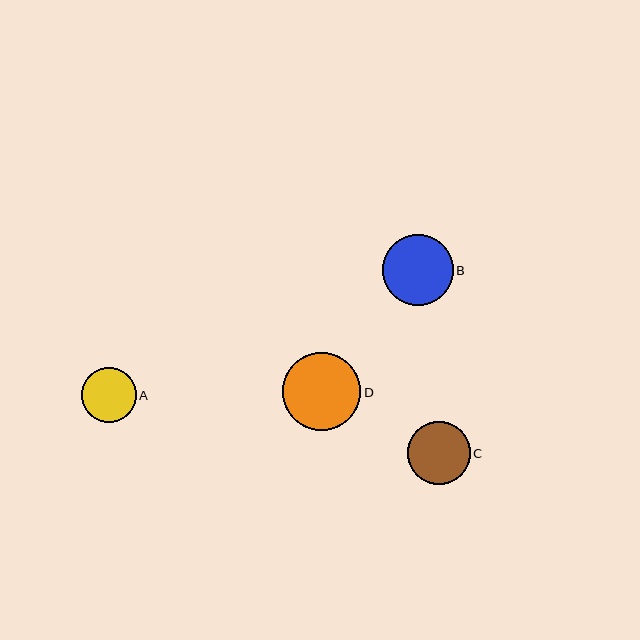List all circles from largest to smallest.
From largest to smallest: D, B, C, A.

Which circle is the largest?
Circle D is the largest with a size of approximately 78 pixels.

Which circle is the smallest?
Circle A is the smallest with a size of approximately 55 pixels.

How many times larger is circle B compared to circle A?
Circle B is approximately 1.3 times the size of circle A.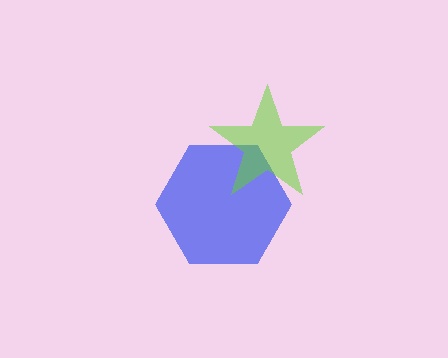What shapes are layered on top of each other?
The layered shapes are: a blue hexagon, a lime star.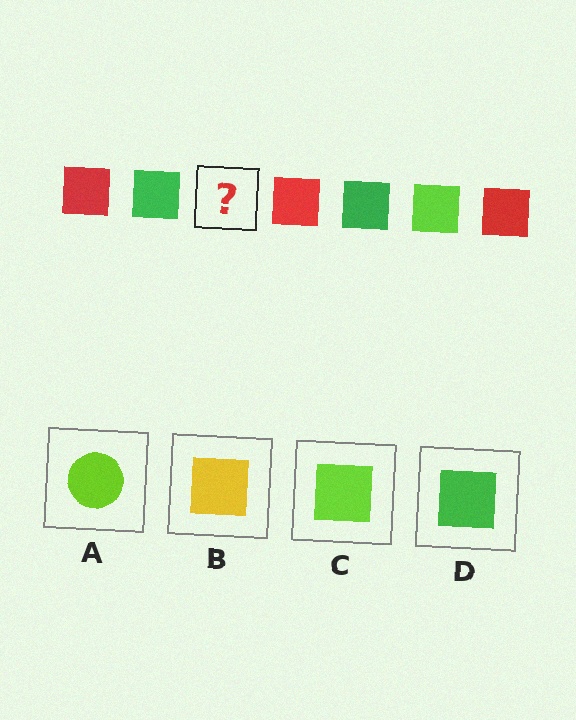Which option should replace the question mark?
Option C.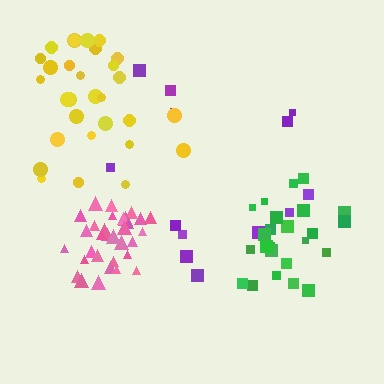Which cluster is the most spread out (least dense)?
Purple.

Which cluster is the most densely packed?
Pink.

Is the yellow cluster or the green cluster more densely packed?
Green.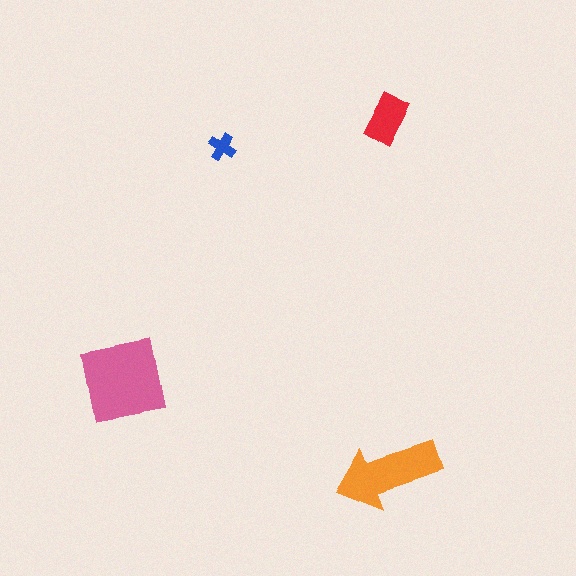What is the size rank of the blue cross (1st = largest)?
4th.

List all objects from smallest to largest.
The blue cross, the red rectangle, the orange arrow, the pink square.